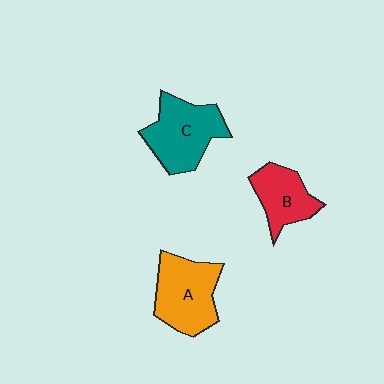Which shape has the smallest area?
Shape B (red).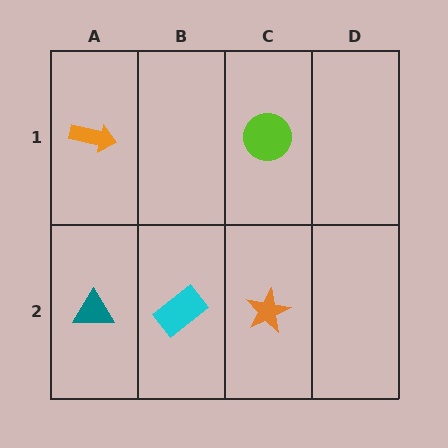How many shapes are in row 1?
2 shapes.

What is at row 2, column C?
An orange star.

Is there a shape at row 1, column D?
No, that cell is empty.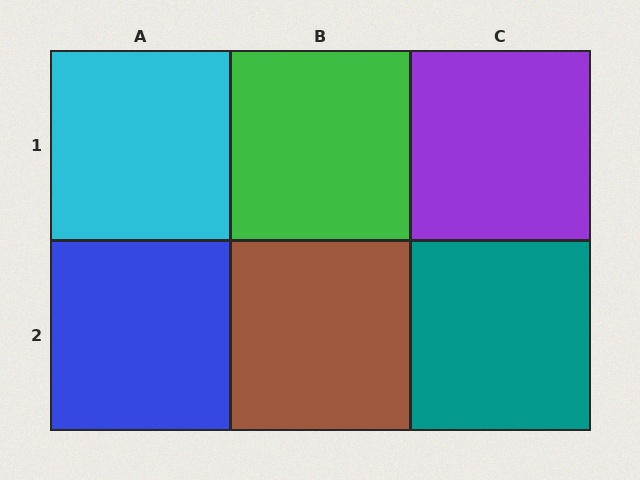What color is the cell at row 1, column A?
Cyan.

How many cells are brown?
1 cell is brown.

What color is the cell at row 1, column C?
Purple.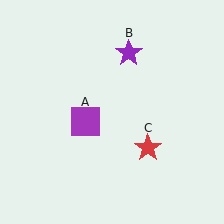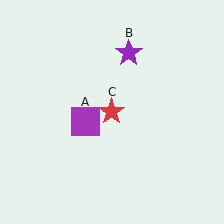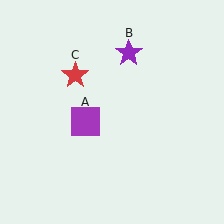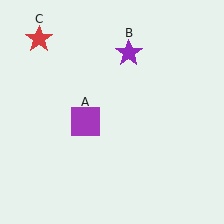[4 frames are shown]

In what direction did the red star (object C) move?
The red star (object C) moved up and to the left.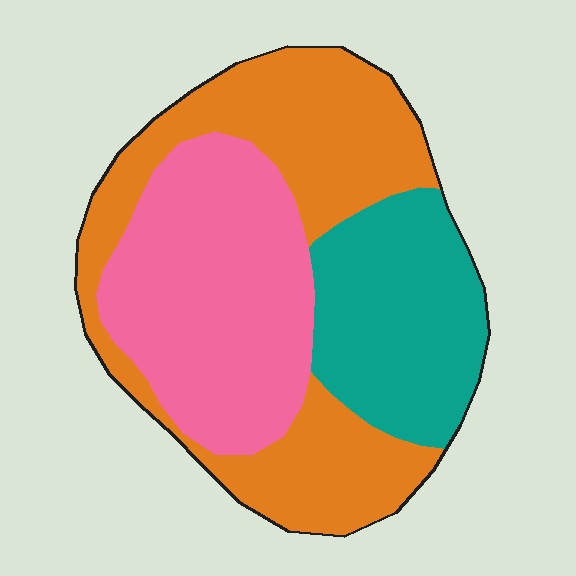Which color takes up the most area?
Orange, at roughly 40%.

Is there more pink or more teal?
Pink.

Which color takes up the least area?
Teal, at roughly 25%.